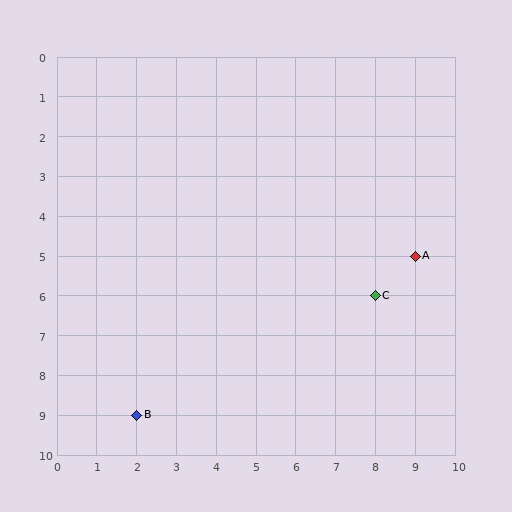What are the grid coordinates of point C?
Point C is at grid coordinates (8, 6).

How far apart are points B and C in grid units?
Points B and C are 6 columns and 3 rows apart (about 6.7 grid units diagonally).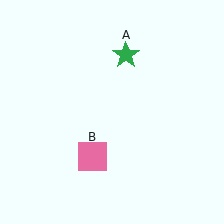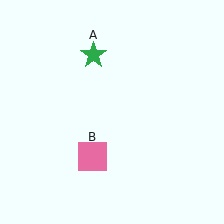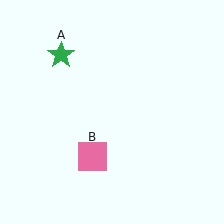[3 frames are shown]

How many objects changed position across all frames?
1 object changed position: green star (object A).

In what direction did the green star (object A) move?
The green star (object A) moved left.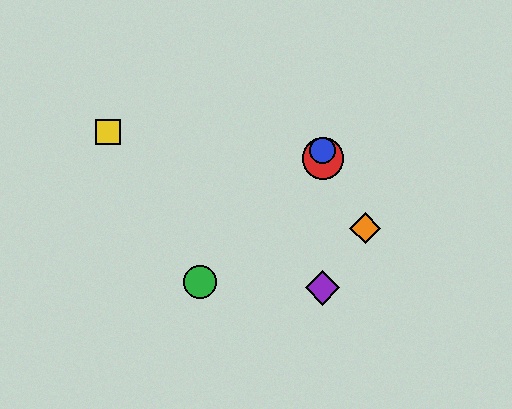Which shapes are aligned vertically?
The red circle, the blue circle, the purple diamond are aligned vertically.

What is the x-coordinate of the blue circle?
The blue circle is at x≈323.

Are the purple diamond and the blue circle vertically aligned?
Yes, both are at x≈323.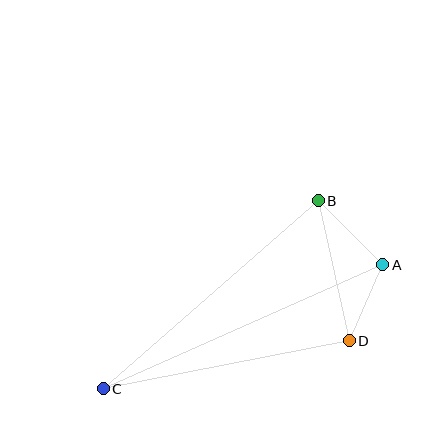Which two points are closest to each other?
Points A and D are closest to each other.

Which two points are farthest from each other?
Points A and C are farthest from each other.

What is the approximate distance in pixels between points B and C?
The distance between B and C is approximately 286 pixels.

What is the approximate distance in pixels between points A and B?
The distance between A and B is approximately 91 pixels.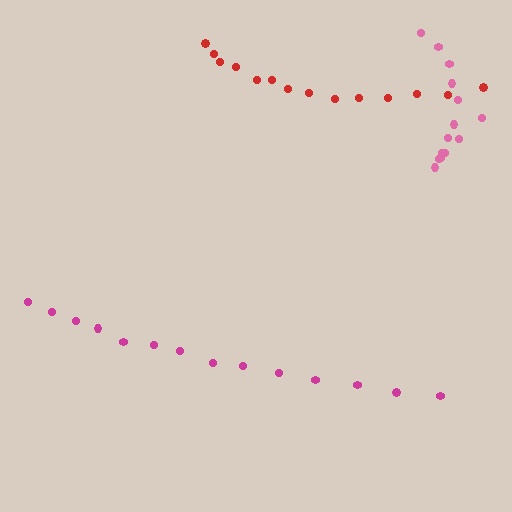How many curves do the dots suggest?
There are 3 distinct paths.